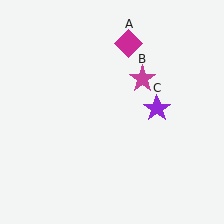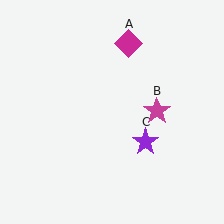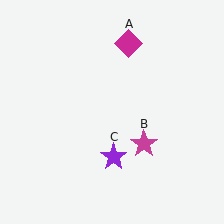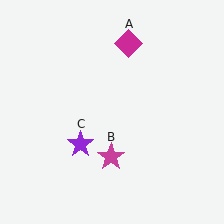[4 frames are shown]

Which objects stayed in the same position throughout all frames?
Magenta diamond (object A) remained stationary.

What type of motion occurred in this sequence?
The magenta star (object B), purple star (object C) rotated clockwise around the center of the scene.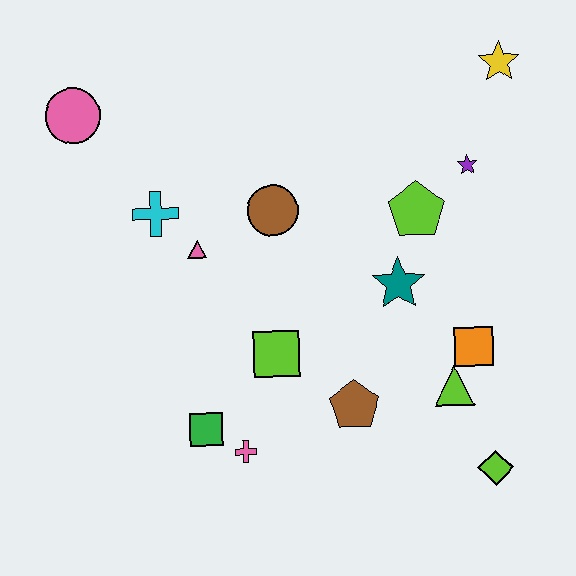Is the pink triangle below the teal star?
No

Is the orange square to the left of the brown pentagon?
No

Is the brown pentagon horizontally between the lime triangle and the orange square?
No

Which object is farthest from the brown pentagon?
The pink circle is farthest from the brown pentagon.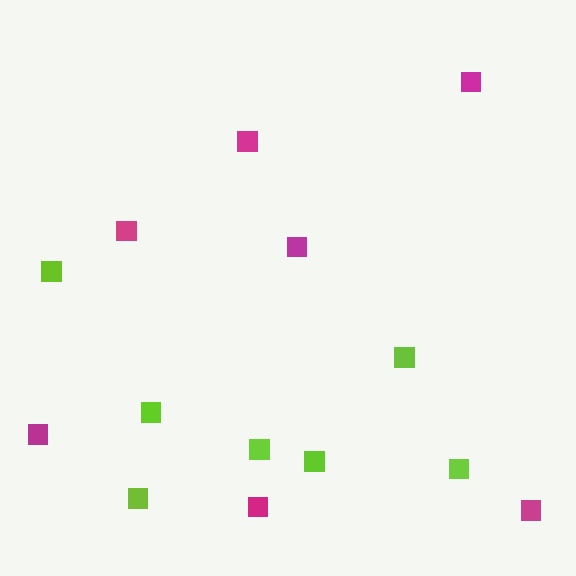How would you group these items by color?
There are 2 groups: one group of magenta squares (7) and one group of lime squares (7).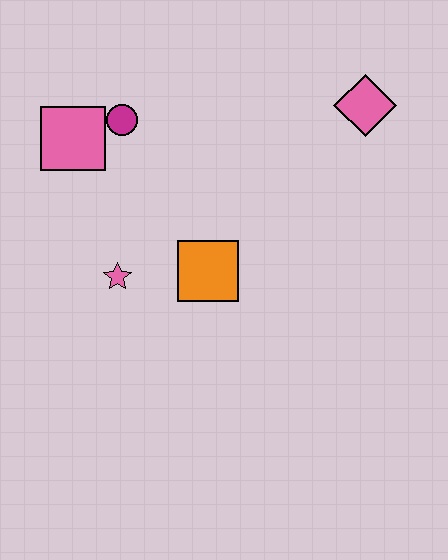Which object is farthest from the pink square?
The pink diamond is farthest from the pink square.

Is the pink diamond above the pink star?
Yes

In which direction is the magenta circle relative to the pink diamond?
The magenta circle is to the left of the pink diamond.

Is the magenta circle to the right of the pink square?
Yes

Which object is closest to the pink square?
The magenta circle is closest to the pink square.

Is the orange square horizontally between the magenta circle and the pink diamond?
Yes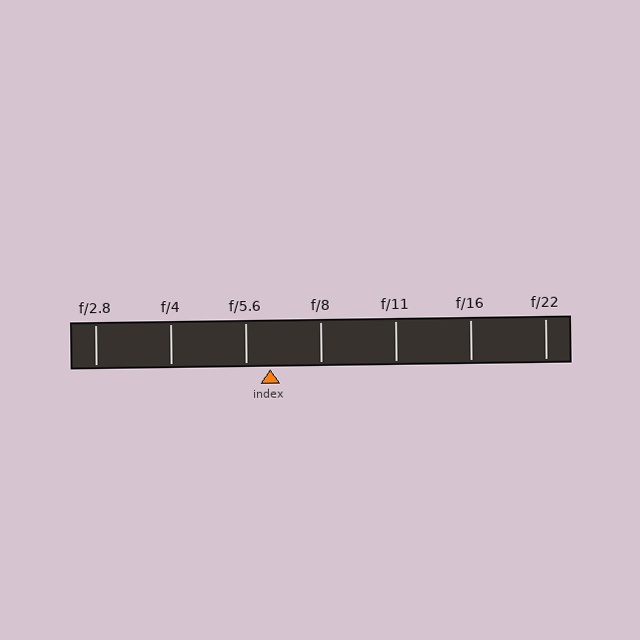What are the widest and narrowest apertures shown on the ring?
The widest aperture shown is f/2.8 and the narrowest is f/22.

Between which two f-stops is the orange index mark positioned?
The index mark is between f/5.6 and f/8.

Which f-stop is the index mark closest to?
The index mark is closest to f/5.6.